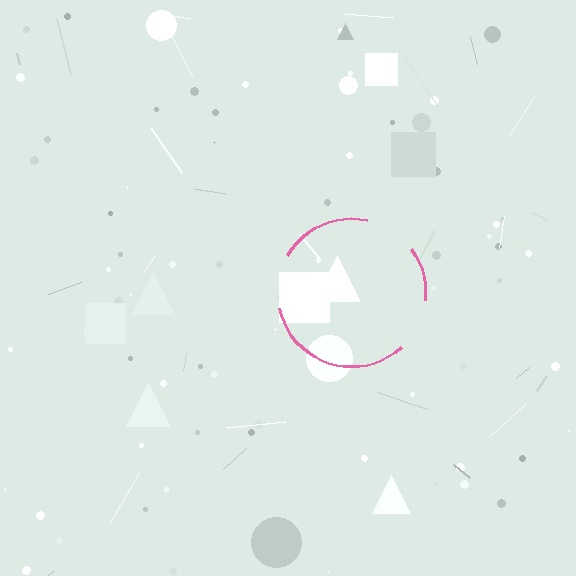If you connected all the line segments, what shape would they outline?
They would outline a circle.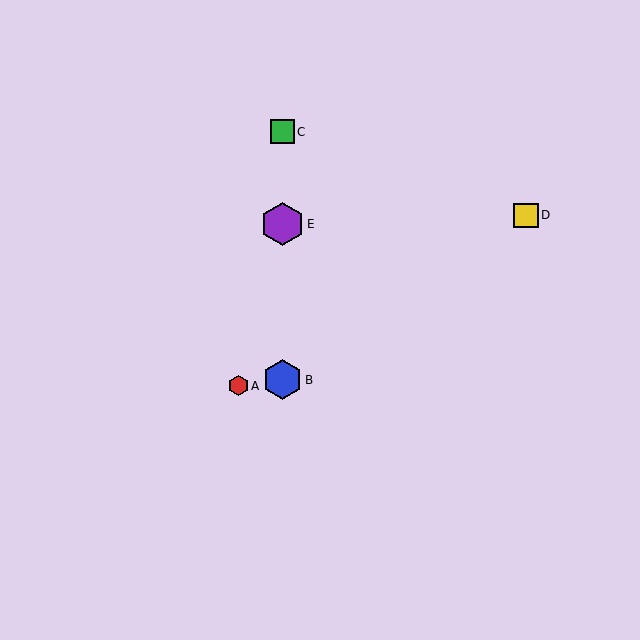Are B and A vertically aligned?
No, B is at x≈282 and A is at x≈238.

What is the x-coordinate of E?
Object E is at x≈282.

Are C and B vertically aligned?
Yes, both are at x≈282.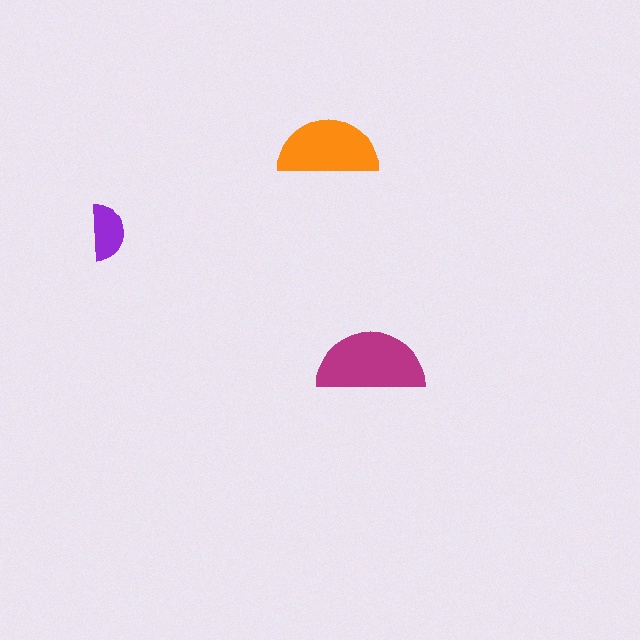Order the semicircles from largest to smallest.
the magenta one, the orange one, the purple one.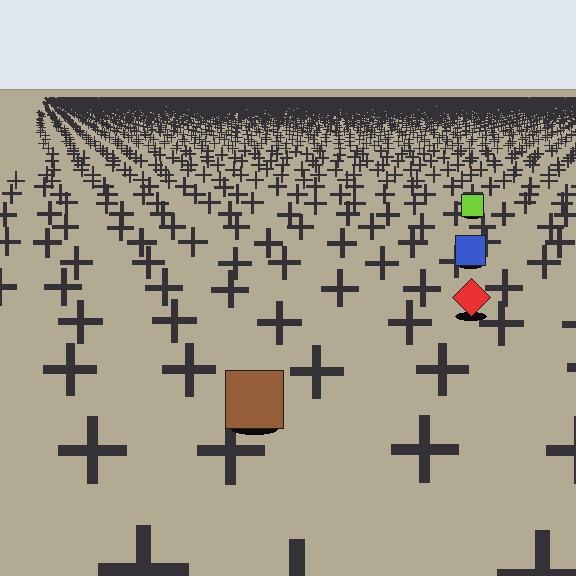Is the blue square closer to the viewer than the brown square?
No. The brown square is closer — you can tell from the texture gradient: the ground texture is coarser near it.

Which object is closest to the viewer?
The brown square is closest. The texture marks near it are larger and more spread out.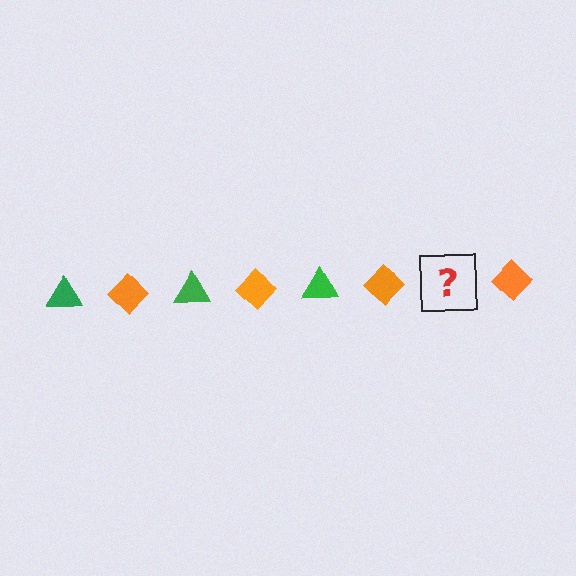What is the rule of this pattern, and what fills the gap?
The rule is that the pattern alternates between green triangle and orange diamond. The gap should be filled with a green triangle.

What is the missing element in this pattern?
The missing element is a green triangle.